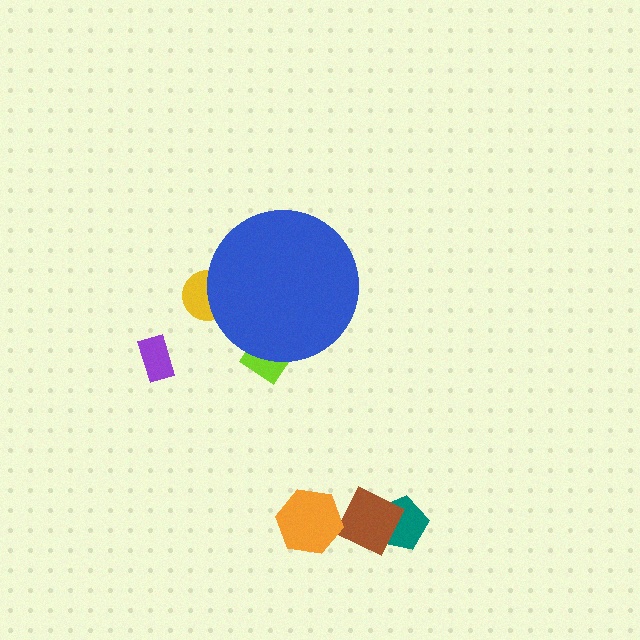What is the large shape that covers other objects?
A blue circle.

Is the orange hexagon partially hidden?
No, the orange hexagon is fully visible.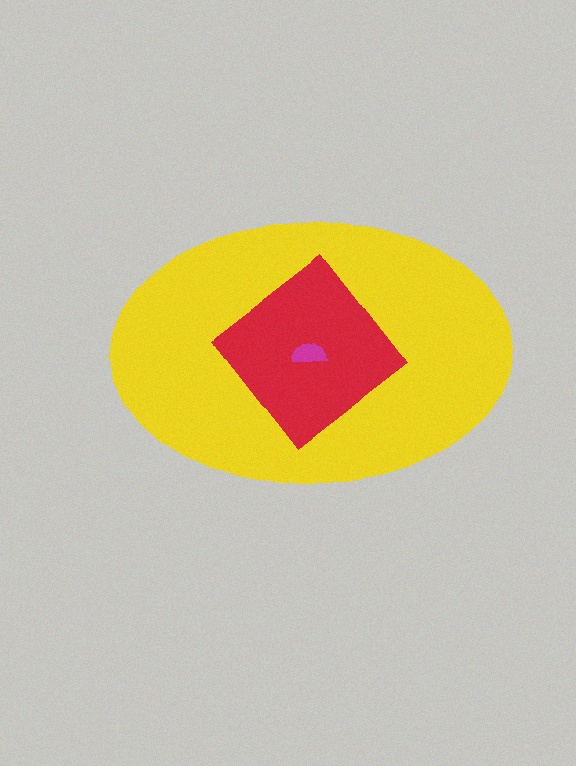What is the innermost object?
The magenta semicircle.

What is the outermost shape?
The yellow ellipse.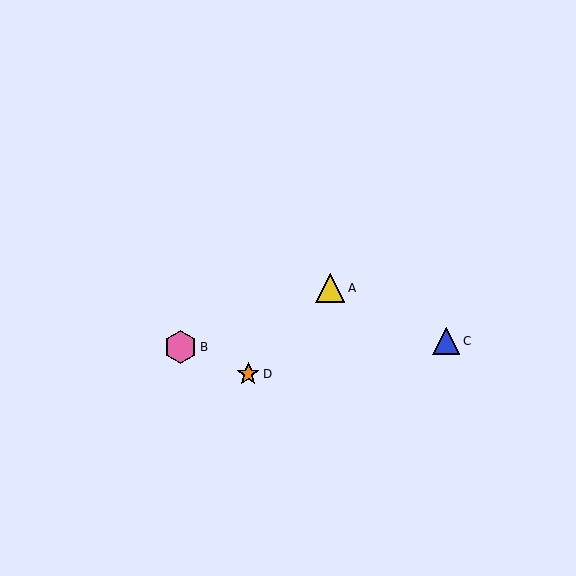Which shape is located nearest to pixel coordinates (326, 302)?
The yellow triangle (labeled A) at (330, 288) is nearest to that location.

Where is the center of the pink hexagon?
The center of the pink hexagon is at (180, 347).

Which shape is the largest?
The pink hexagon (labeled B) is the largest.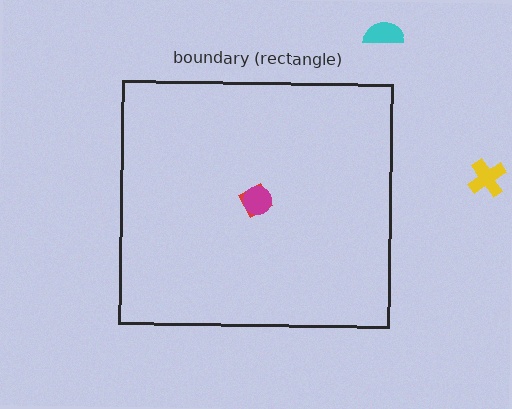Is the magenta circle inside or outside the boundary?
Inside.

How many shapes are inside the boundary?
2 inside, 2 outside.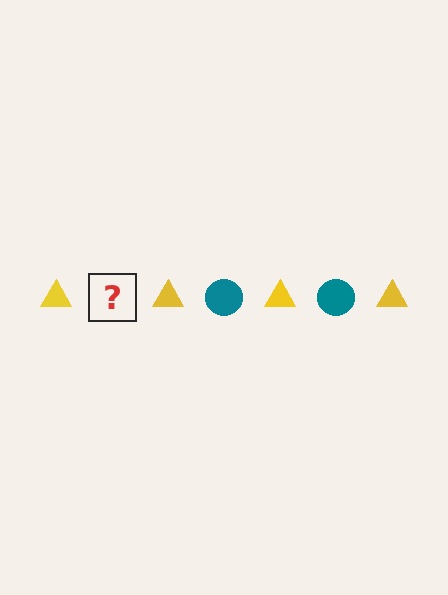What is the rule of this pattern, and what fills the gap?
The rule is that the pattern alternates between yellow triangle and teal circle. The gap should be filled with a teal circle.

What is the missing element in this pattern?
The missing element is a teal circle.